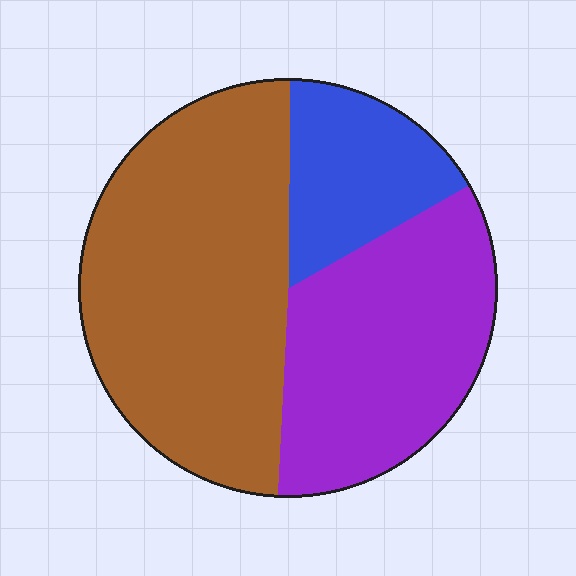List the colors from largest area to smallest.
From largest to smallest: brown, purple, blue.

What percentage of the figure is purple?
Purple takes up about one third (1/3) of the figure.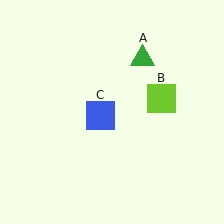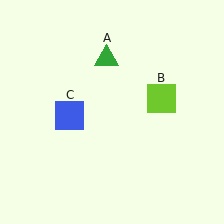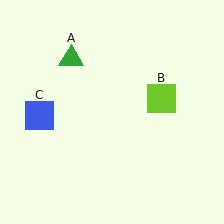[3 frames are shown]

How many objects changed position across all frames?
2 objects changed position: green triangle (object A), blue square (object C).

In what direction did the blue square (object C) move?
The blue square (object C) moved left.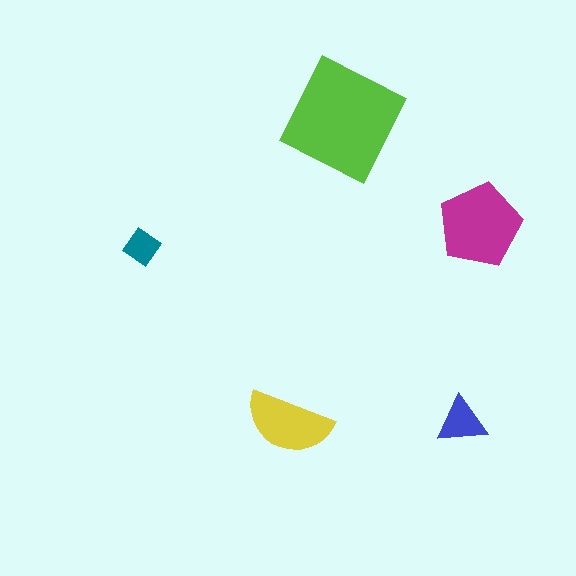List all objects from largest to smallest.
The lime square, the magenta pentagon, the yellow semicircle, the blue triangle, the teal diamond.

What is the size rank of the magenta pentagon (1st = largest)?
2nd.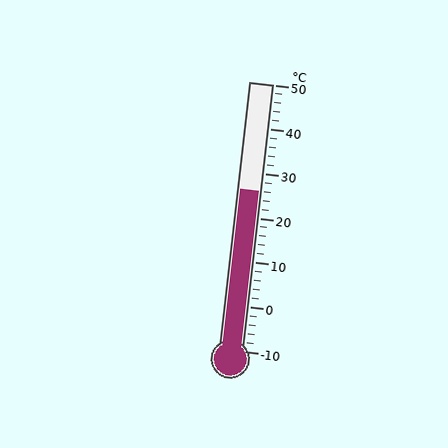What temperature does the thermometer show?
The thermometer shows approximately 26°C.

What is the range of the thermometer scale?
The thermometer scale ranges from -10°C to 50°C.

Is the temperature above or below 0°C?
The temperature is above 0°C.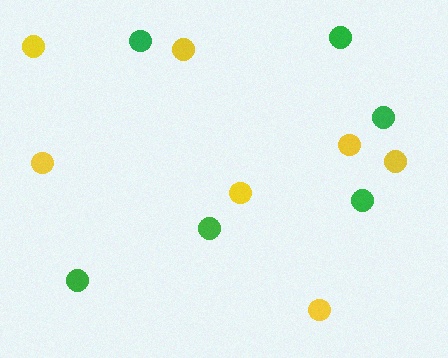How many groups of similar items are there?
There are 2 groups: one group of yellow circles (7) and one group of green circles (6).